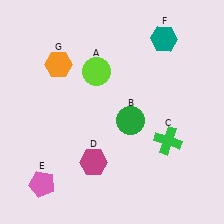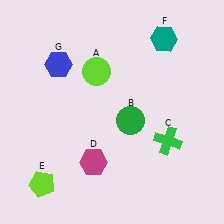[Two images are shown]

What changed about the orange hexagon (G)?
In Image 1, G is orange. In Image 2, it changed to blue.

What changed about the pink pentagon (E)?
In Image 1, E is pink. In Image 2, it changed to lime.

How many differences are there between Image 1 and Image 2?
There are 2 differences between the two images.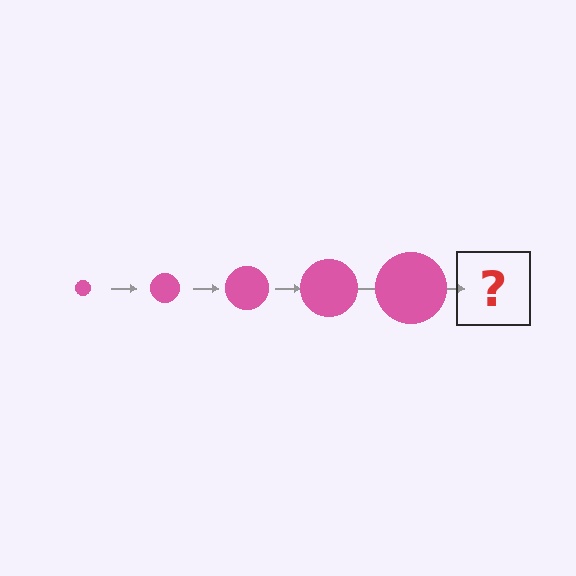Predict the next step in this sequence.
The next step is a pink circle, larger than the previous one.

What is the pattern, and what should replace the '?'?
The pattern is that the circle gets progressively larger each step. The '?' should be a pink circle, larger than the previous one.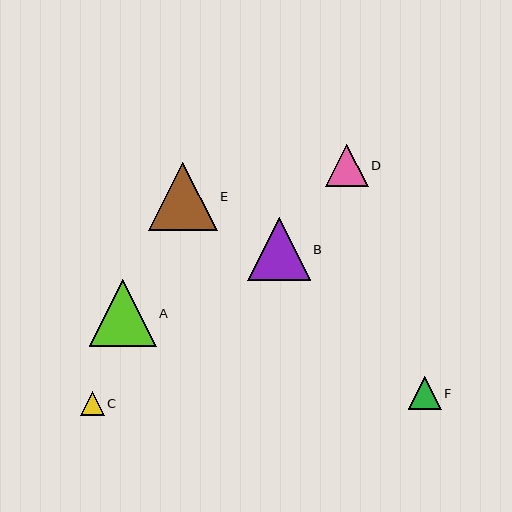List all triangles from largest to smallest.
From largest to smallest: E, A, B, D, F, C.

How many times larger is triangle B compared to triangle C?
Triangle B is approximately 2.6 times the size of triangle C.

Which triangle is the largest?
Triangle E is the largest with a size of approximately 68 pixels.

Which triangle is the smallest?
Triangle C is the smallest with a size of approximately 24 pixels.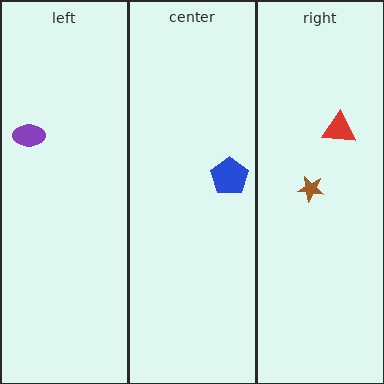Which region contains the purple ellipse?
The left region.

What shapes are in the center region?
The blue pentagon.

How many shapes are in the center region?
1.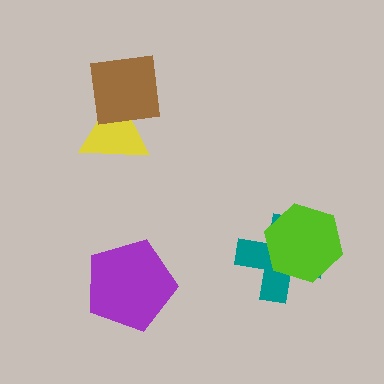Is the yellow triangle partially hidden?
Yes, it is partially covered by another shape.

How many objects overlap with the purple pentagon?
0 objects overlap with the purple pentagon.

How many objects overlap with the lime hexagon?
1 object overlaps with the lime hexagon.